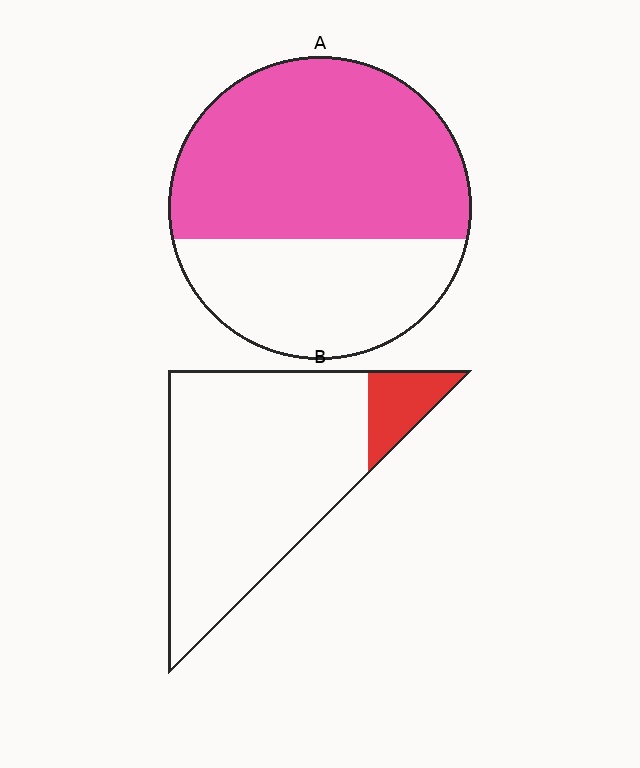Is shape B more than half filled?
No.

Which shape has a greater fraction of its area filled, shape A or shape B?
Shape A.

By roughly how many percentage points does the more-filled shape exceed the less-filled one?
By roughly 50 percentage points (A over B).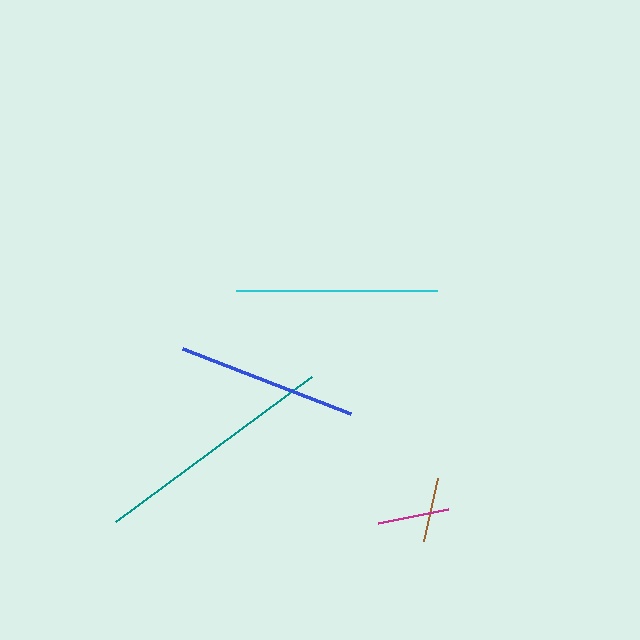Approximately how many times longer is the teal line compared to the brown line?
The teal line is approximately 3.8 times the length of the brown line.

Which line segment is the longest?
The teal line is the longest at approximately 244 pixels.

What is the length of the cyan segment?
The cyan segment is approximately 201 pixels long.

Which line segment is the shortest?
The brown line is the shortest at approximately 65 pixels.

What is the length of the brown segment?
The brown segment is approximately 65 pixels long.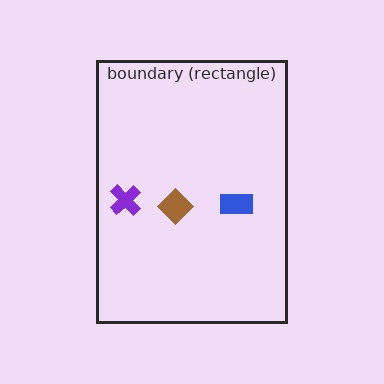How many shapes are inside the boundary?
3 inside, 0 outside.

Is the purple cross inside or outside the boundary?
Inside.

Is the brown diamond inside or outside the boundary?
Inside.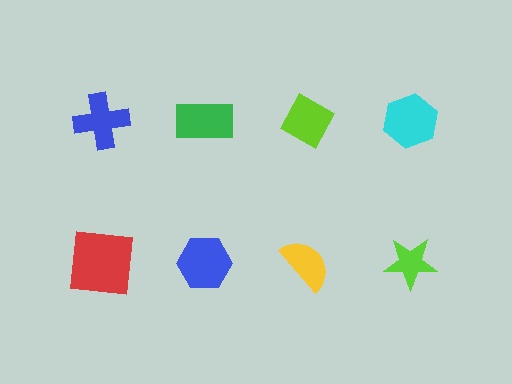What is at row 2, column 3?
A yellow semicircle.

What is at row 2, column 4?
A lime star.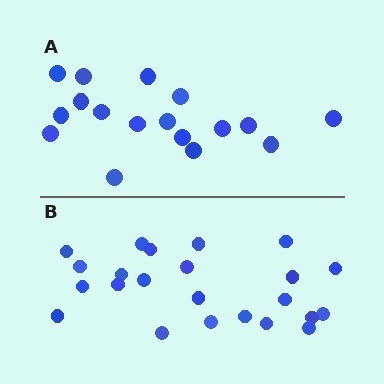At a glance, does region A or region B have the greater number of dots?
Region B (the bottom region) has more dots.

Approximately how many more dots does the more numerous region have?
Region B has about 6 more dots than region A.